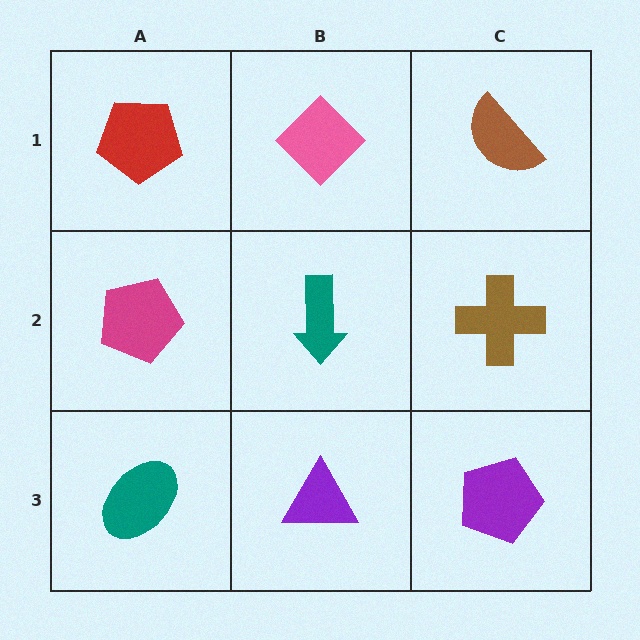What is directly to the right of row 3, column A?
A purple triangle.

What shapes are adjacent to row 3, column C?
A brown cross (row 2, column C), a purple triangle (row 3, column B).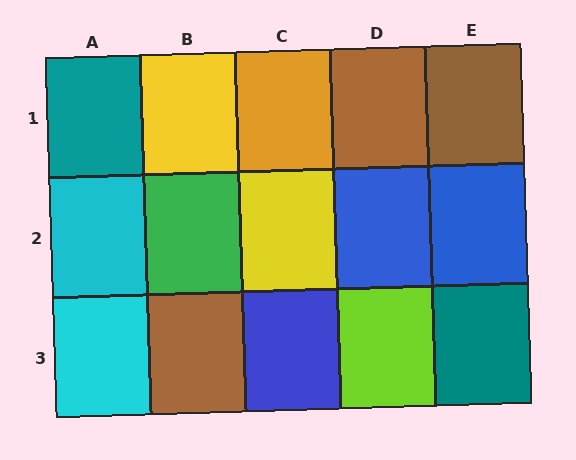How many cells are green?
1 cell is green.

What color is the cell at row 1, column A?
Teal.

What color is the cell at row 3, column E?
Teal.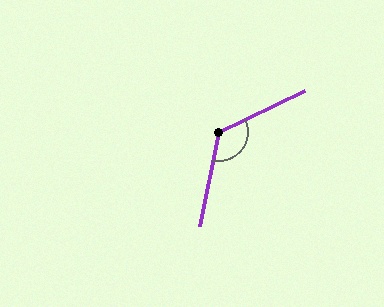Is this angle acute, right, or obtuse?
It is obtuse.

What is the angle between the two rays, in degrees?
Approximately 127 degrees.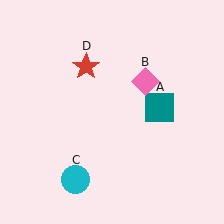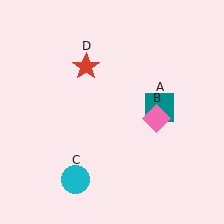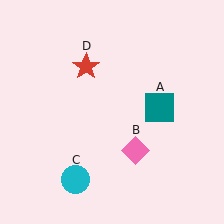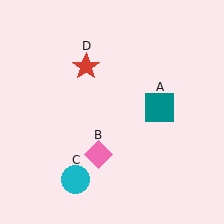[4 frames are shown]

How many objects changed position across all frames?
1 object changed position: pink diamond (object B).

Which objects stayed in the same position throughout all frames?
Teal square (object A) and cyan circle (object C) and red star (object D) remained stationary.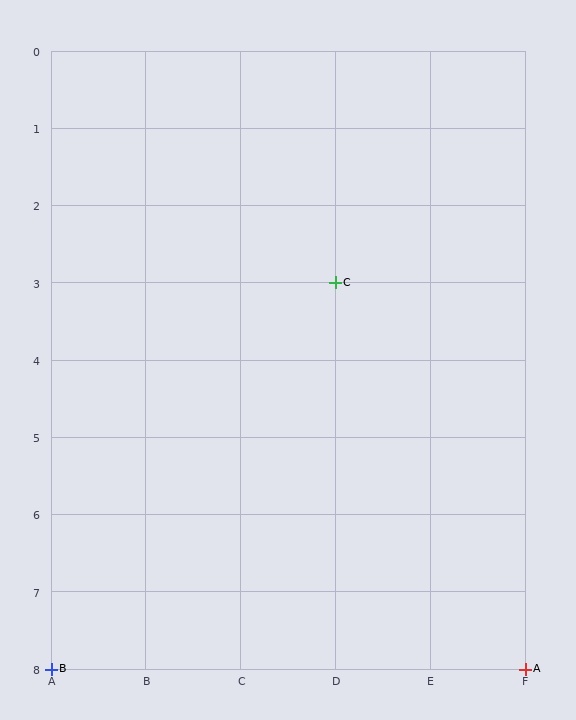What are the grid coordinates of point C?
Point C is at grid coordinates (D, 3).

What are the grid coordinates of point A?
Point A is at grid coordinates (F, 8).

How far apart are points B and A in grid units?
Points B and A are 5 columns apart.